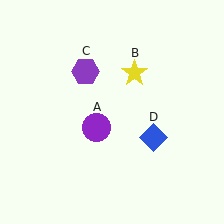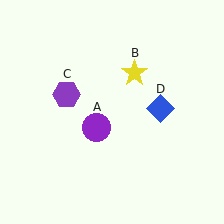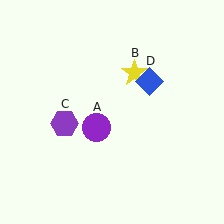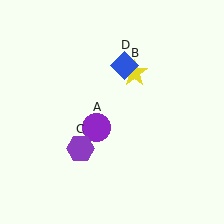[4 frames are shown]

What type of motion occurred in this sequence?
The purple hexagon (object C), blue diamond (object D) rotated counterclockwise around the center of the scene.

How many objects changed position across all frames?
2 objects changed position: purple hexagon (object C), blue diamond (object D).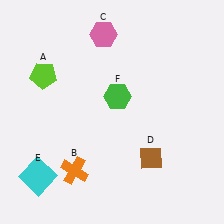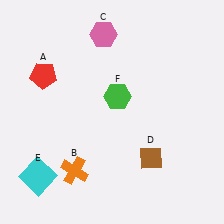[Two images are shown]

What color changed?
The pentagon (A) changed from lime in Image 1 to red in Image 2.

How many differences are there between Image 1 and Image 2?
There is 1 difference between the two images.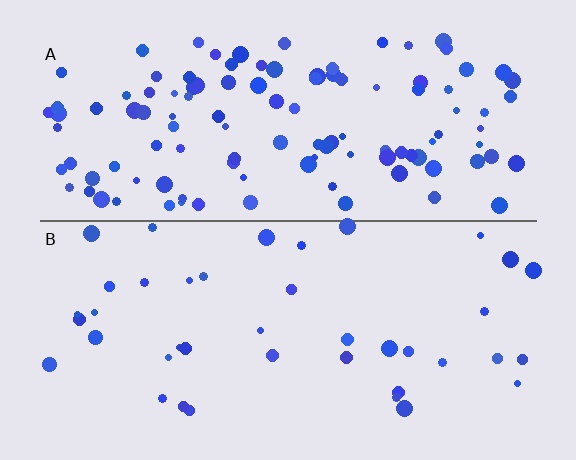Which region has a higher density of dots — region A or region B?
A (the top).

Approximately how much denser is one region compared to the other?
Approximately 2.9× — region A over region B.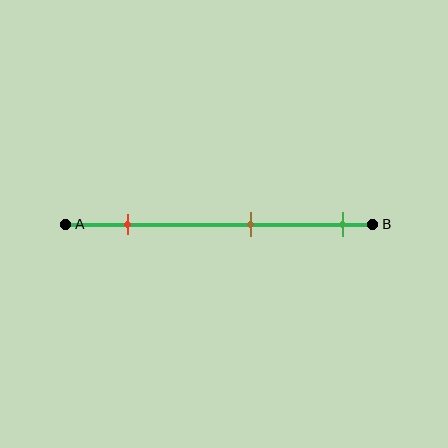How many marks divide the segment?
There are 3 marks dividing the segment.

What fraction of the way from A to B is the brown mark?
The brown mark is approximately 60% (0.6) of the way from A to B.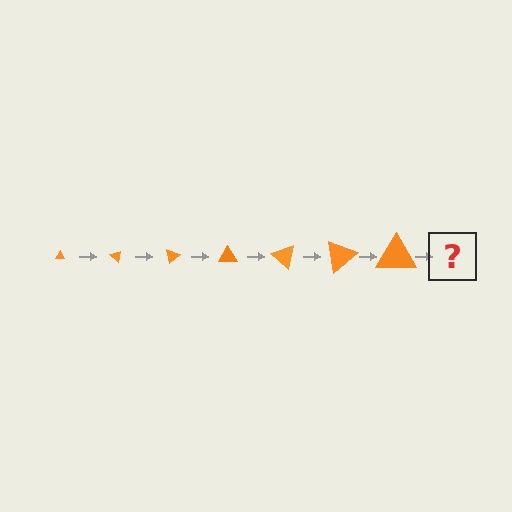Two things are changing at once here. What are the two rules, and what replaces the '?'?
The two rules are that the triangle grows larger each step and it rotates 40 degrees each step. The '?' should be a triangle, larger than the previous one and rotated 280 degrees from the start.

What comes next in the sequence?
The next element should be a triangle, larger than the previous one and rotated 280 degrees from the start.